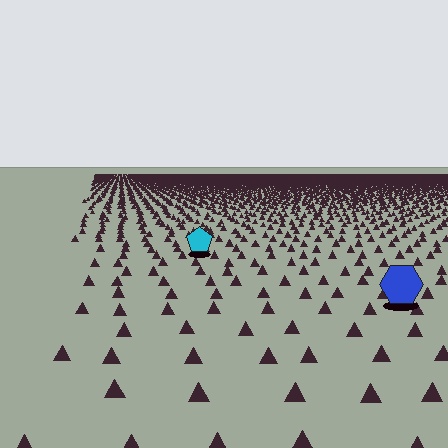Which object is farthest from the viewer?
The cyan pentagon is farthest from the viewer. It appears smaller and the ground texture around it is denser.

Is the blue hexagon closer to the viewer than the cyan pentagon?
Yes. The blue hexagon is closer — you can tell from the texture gradient: the ground texture is coarser near it.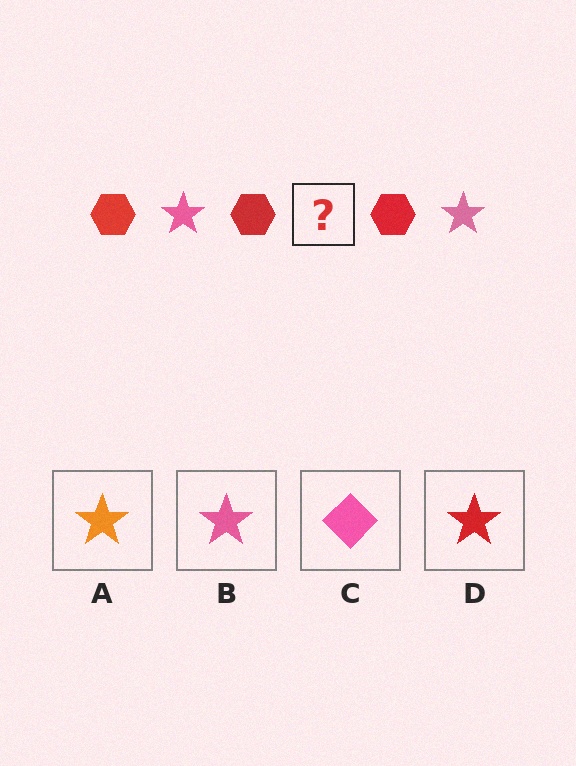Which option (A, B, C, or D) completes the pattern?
B.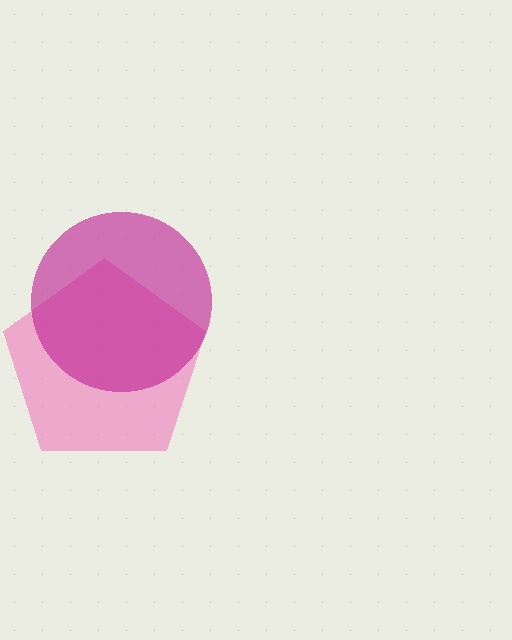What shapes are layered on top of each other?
The layered shapes are: a pink pentagon, a magenta circle.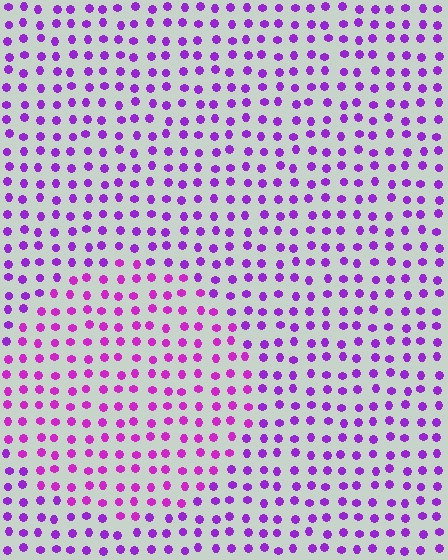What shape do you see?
I see a circle.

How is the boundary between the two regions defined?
The boundary is defined purely by a slight shift in hue (about 22 degrees). Spacing, size, and orientation are identical on both sides.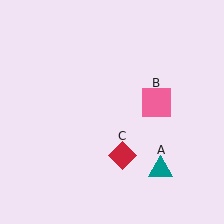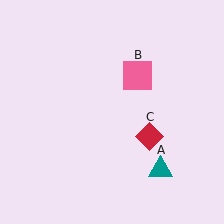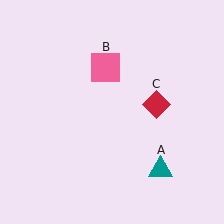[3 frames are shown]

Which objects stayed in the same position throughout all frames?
Teal triangle (object A) remained stationary.